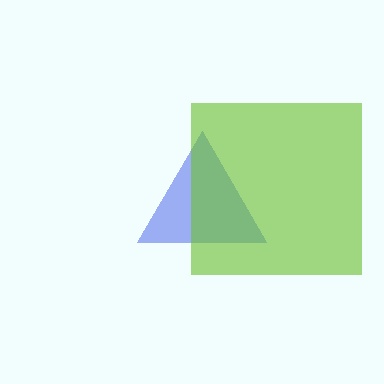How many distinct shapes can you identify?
There are 2 distinct shapes: a blue triangle, a lime square.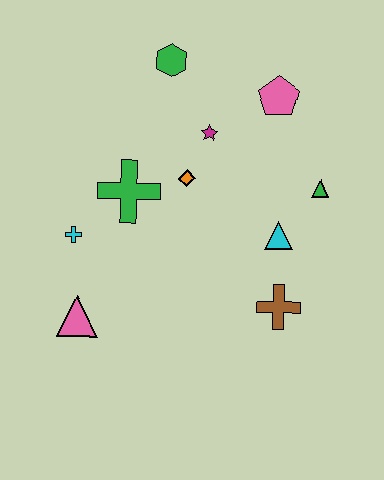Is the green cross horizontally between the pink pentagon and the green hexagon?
No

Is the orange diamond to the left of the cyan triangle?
Yes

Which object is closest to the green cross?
The orange diamond is closest to the green cross.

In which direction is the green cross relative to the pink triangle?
The green cross is above the pink triangle.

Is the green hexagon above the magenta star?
Yes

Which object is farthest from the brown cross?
The green hexagon is farthest from the brown cross.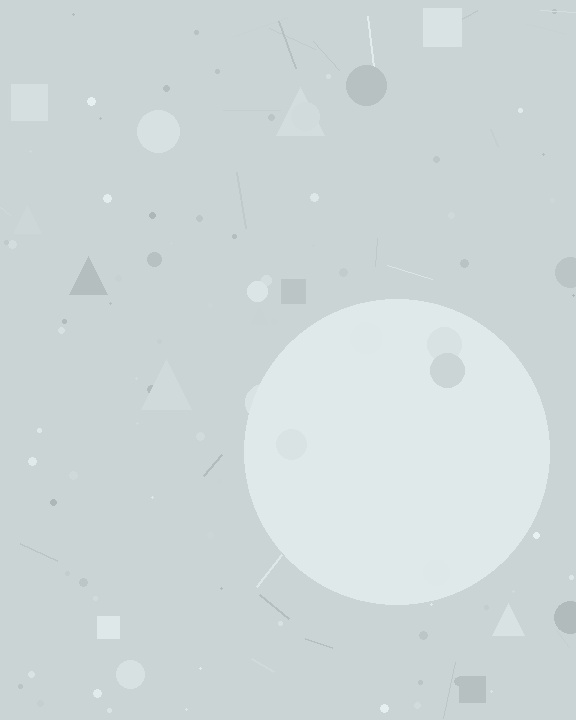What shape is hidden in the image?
A circle is hidden in the image.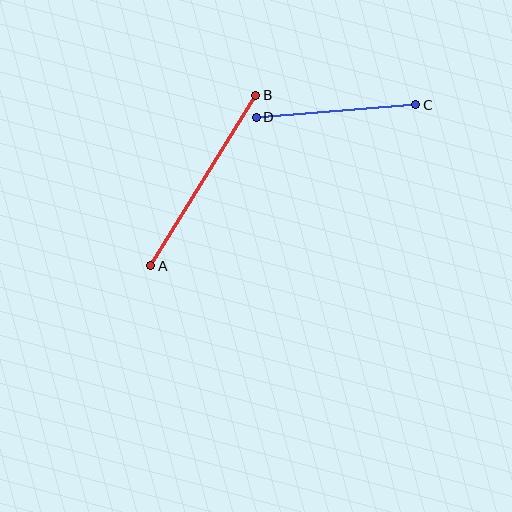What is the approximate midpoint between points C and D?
The midpoint is at approximately (336, 111) pixels.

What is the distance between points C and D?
The distance is approximately 160 pixels.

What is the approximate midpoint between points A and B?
The midpoint is at approximately (203, 181) pixels.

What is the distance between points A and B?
The distance is approximately 201 pixels.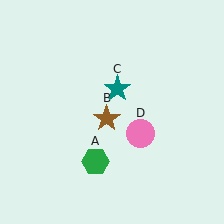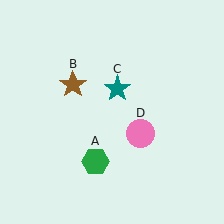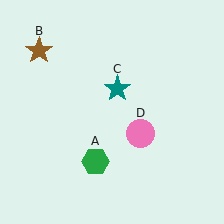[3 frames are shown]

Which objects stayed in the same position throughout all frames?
Green hexagon (object A) and teal star (object C) and pink circle (object D) remained stationary.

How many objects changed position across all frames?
1 object changed position: brown star (object B).